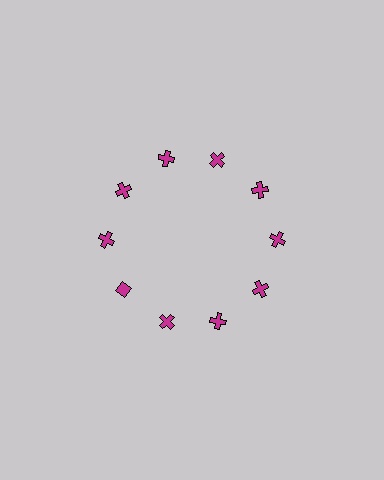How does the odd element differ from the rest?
It has a different shape: diamond instead of cross.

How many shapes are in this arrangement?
There are 10 shapes arranged in a ring pattern.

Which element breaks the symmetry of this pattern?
The magenta diamond at roughly the 8 o'clock position breaks the symmetry. All other shapes are magenta crosses.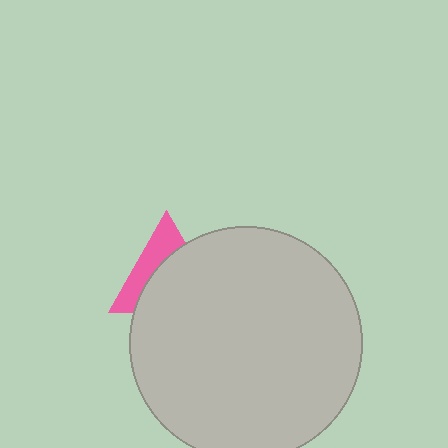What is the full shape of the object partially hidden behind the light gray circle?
The partially hidden object is a pink triangle.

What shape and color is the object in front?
The object in front is a light gray circle.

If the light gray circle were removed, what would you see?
You would see the complete pink triangle.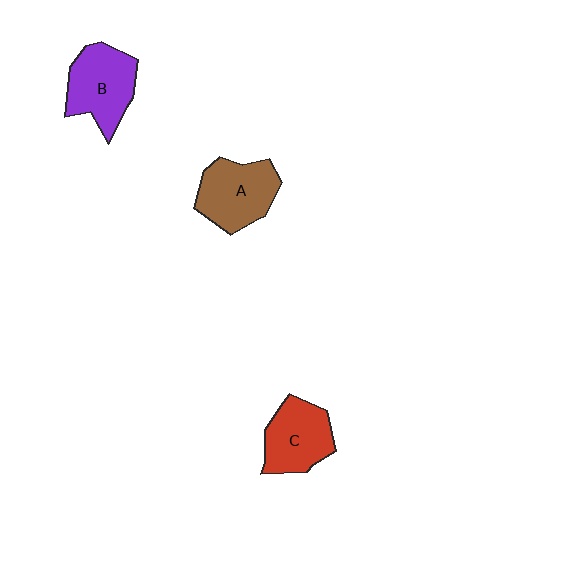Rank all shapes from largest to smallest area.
From largest to smallest: B (purple), A (brown), C (red).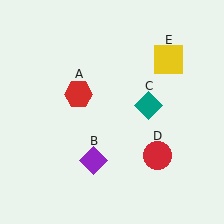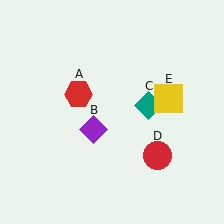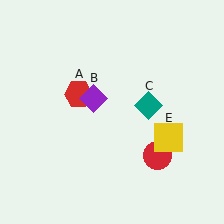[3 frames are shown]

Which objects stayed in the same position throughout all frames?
Red hexagon (object A) and teal diamond (object C) and red circle (object D) remained stationary.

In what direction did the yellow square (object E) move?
The yellow square (object E) moved down.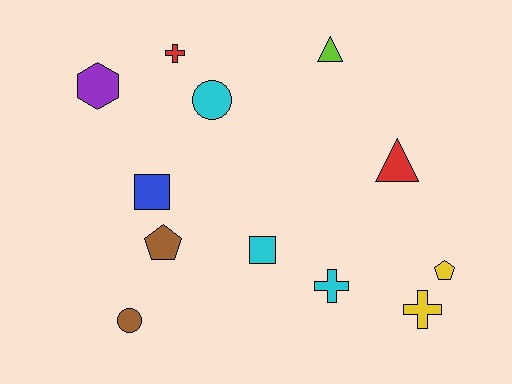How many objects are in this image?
There are 12 objects.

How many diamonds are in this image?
There are no diamonds.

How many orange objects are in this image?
There are no orange objects.